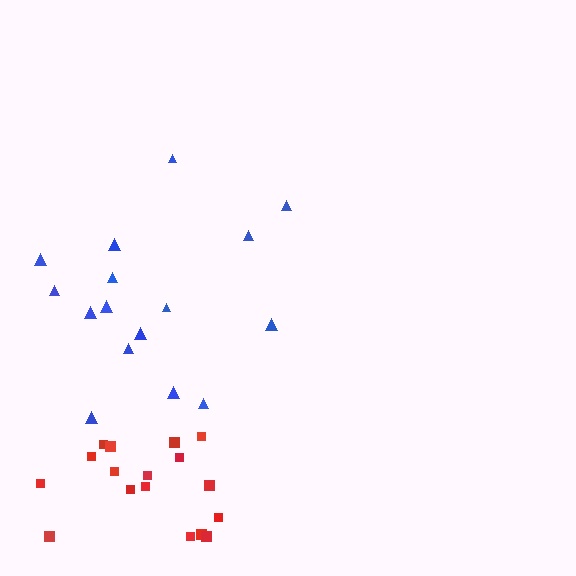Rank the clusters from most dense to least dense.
red, blue.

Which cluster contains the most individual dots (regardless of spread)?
Red (17).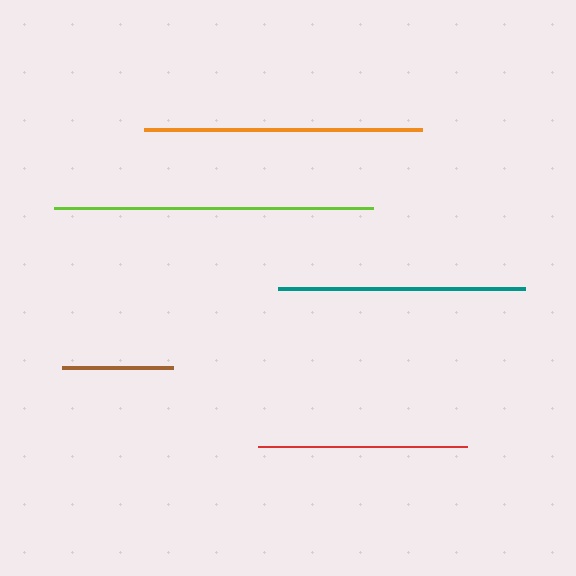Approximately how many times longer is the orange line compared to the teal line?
The orange line is approximately 1.1 times the length of the teal line.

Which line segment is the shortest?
The brown line is the shortest at approximately 112 pixels.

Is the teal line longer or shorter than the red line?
The teal line is longer than the red line.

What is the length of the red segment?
The red segment is approximately 209 pixels long.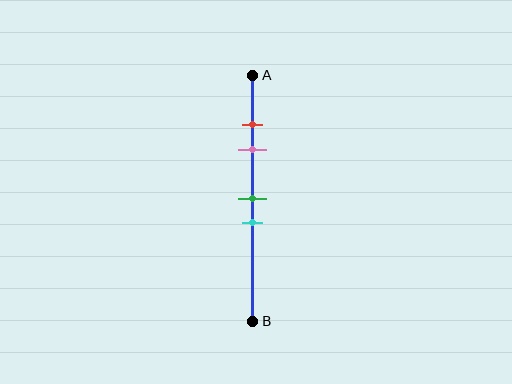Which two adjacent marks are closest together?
The red and pink marks are the closest adjacent pair.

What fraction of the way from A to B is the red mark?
The red mark is approximately 20% (0.2) of the way from A to B.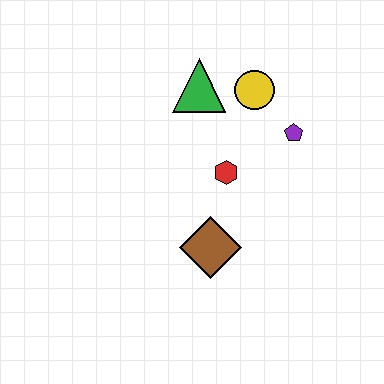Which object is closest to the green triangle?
The yellow circle is closest to the green triangle.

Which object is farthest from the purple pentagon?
The brown diamond is farthest from the purple pentagon.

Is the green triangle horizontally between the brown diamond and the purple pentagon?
No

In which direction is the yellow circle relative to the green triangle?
The yellow circle is to the right of the green triangle.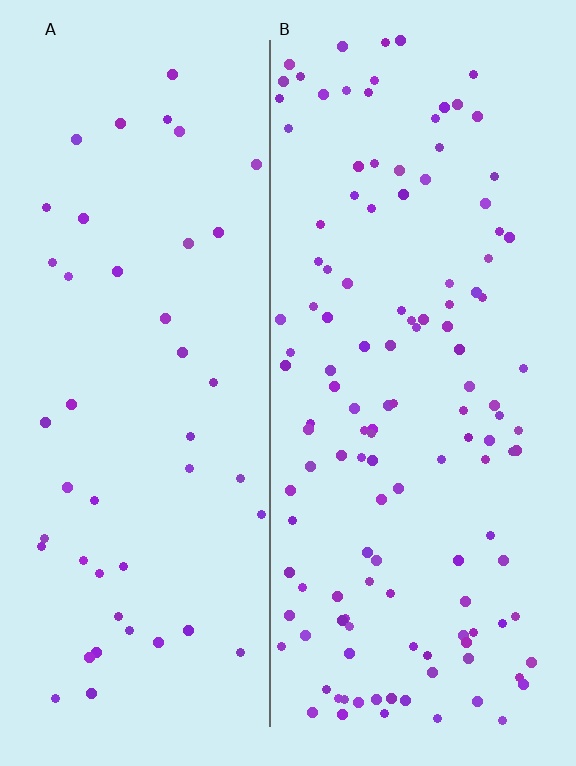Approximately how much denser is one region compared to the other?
Approximately 2.8× — region B over region A.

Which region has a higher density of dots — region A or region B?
B (the right).